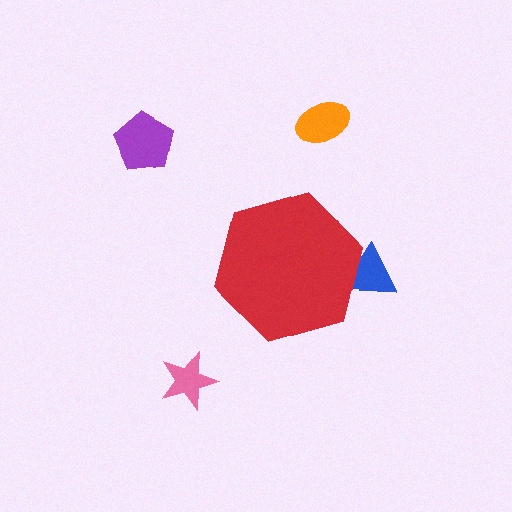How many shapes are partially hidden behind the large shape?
1 shape is partially hidden.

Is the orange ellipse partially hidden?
No, the orange ellipse is fully visible.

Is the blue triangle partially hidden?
Yes, the blue triangle is partially hidden behind the red hexagon.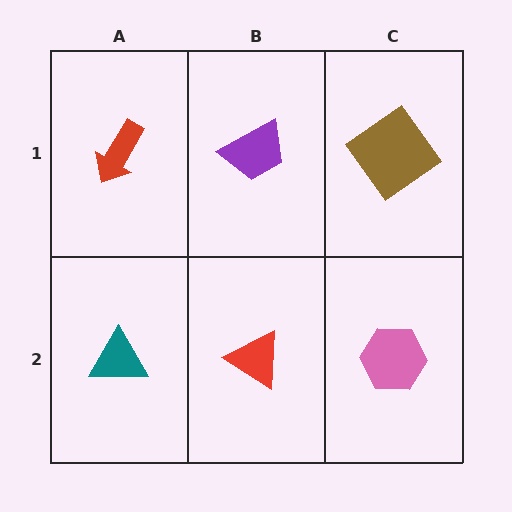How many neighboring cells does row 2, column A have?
2.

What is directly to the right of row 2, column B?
A pink hexagon.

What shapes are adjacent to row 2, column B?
A purple trapezoid (row 1, column B), a teal triangle (row 2, column A), a pink hexagon (row 2, column C).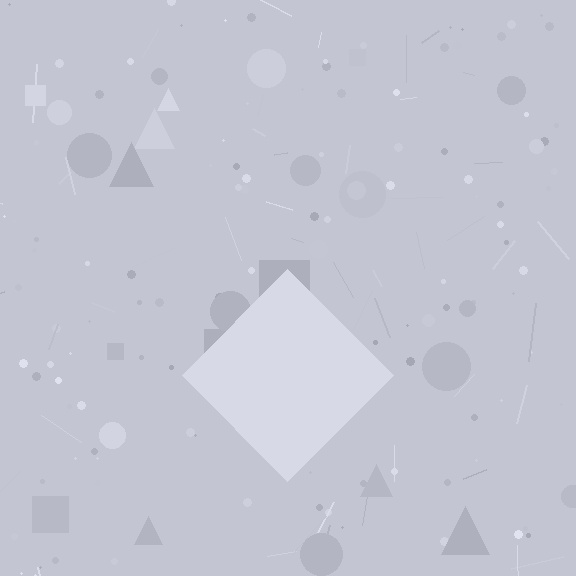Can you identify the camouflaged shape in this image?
The camouflaged shape is a diamond.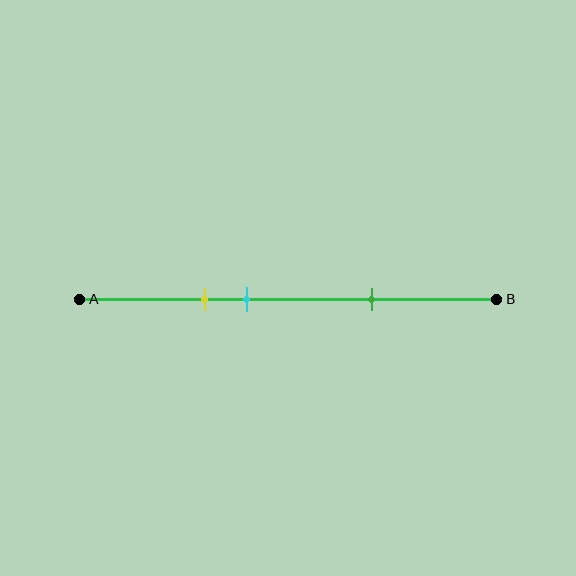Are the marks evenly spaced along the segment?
No, the marks are not evenly spaced.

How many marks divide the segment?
There are 3 marks dividing the segment.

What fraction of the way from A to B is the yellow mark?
The yellow mark is approximately 30% (0.3) of the way from A to B.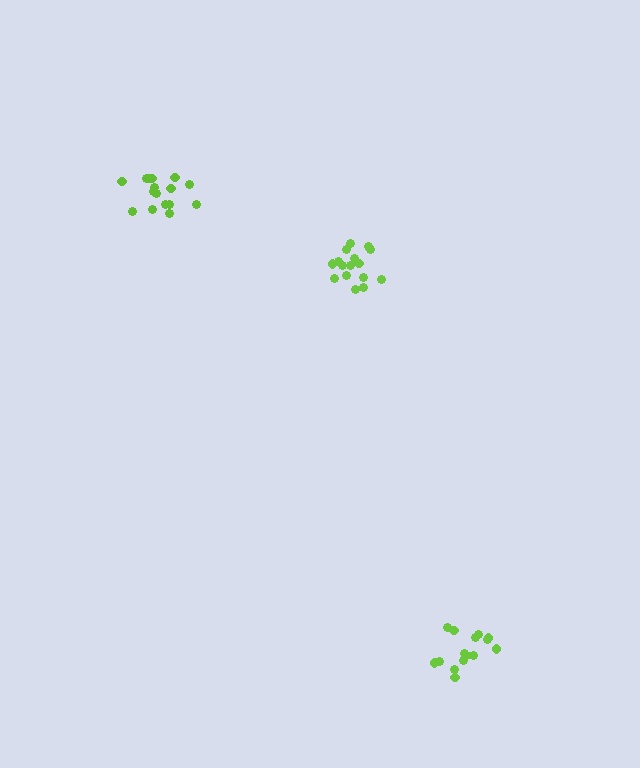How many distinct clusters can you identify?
There are 3 distinct clusters.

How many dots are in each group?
Group 1: 16 dots, Group 2: 16 dots, Group 3: 15 dots (47 total).